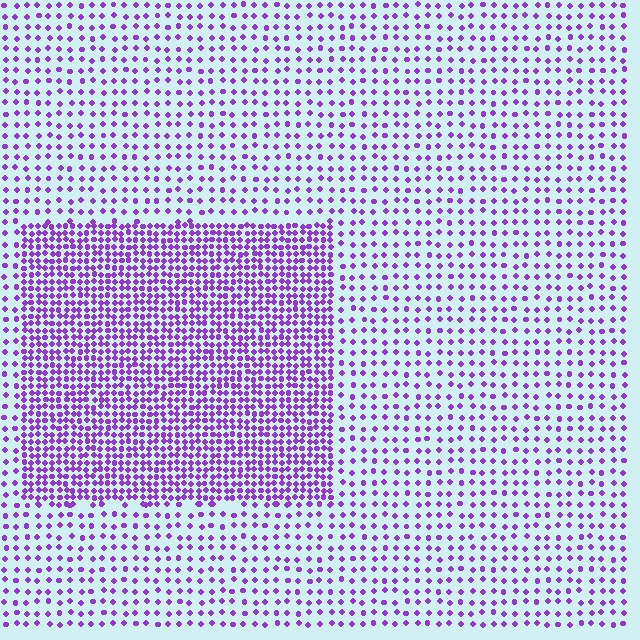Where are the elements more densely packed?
The elements are more densely packed inside the rectangle boundary.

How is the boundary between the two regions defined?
The boundary is defined by a change in element density (approximately 2.4x ratio). All elements are the same color, size, and shape.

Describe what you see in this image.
The image contains small purple elements arranged at two different densities. A rectangle-shaped region is visible where the elements are more densely packed than the surrounding area.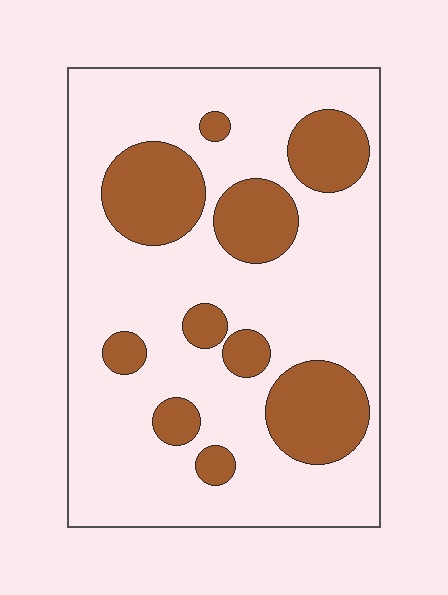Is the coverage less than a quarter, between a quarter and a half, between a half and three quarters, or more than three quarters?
Between a quarter and a half.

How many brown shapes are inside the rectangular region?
10.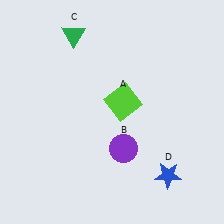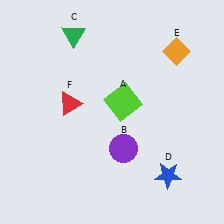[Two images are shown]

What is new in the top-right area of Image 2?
An orange diamond (E) was added in the top-right area of Image 2.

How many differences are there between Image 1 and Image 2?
There are 2 differences between the two images.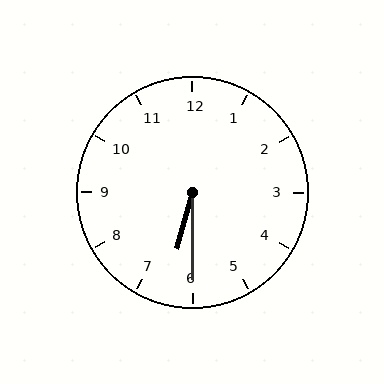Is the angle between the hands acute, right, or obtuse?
It is acute.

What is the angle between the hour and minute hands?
Approximately 15 degrees.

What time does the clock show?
6:30.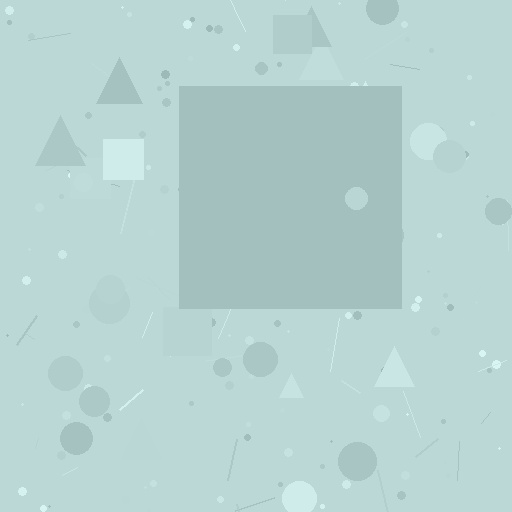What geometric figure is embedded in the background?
A square is embedded in the background.